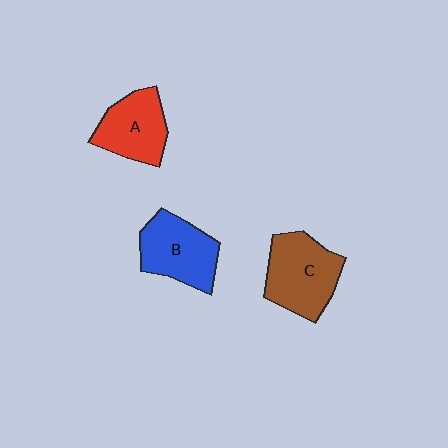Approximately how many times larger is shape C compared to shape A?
Approximately 1.2 times.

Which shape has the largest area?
Shape C (brown).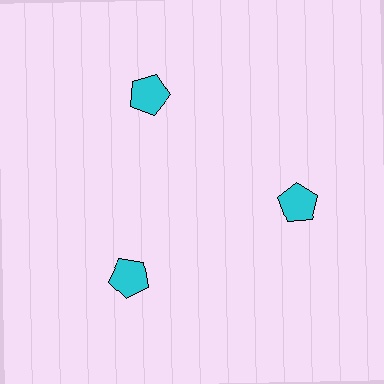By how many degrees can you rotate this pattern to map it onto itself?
The pattern maps onto itself every 120 degrees of rotation.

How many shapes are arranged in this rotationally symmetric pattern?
There are 3 shapes, arranged in 3 groups of 1.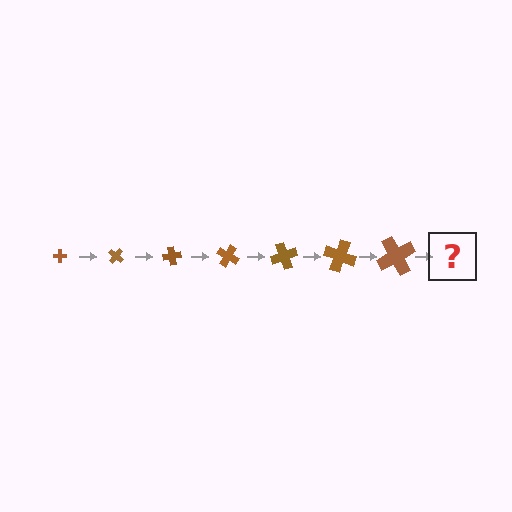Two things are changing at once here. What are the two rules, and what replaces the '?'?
The two rules are that the cross grows larger each step and it rotates 40 degrees each step. The '?' should be a cross, larger than the previous one and rotated 280 degrees from the start.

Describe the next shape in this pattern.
It should be a cross, larger than the previous one and rotated 280 degrees from the start.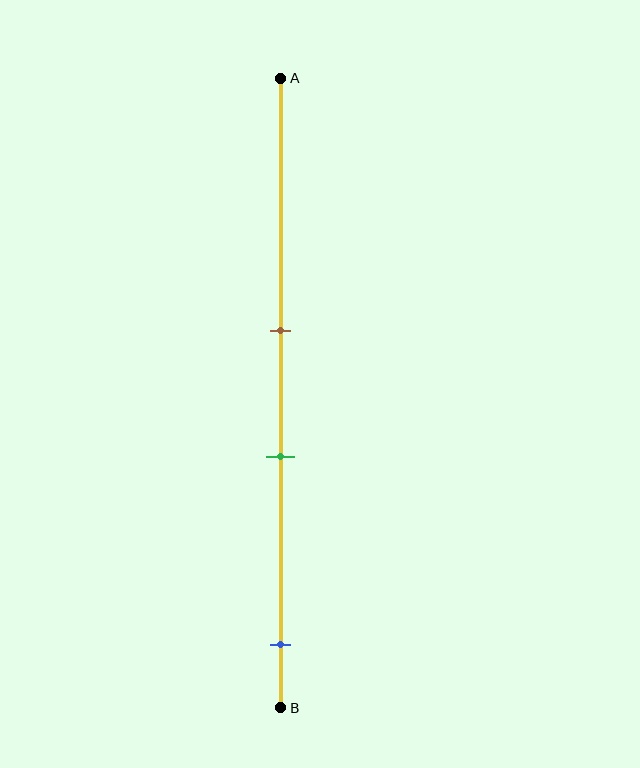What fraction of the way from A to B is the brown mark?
The brown mark is approximately 40% (0.4) of the way from A to B.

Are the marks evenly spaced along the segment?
No, the marks are not evenly spaced.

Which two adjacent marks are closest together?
The brown and green marks are the closest adjacent pair.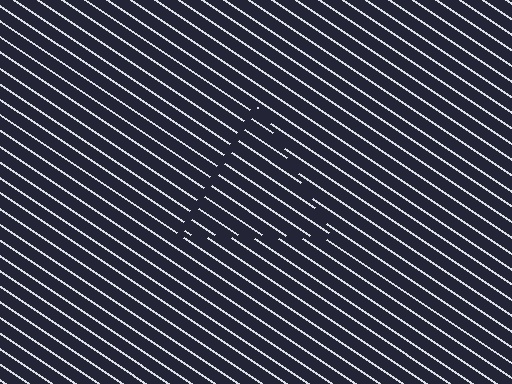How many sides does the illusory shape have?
3 sides — the line-ends trace a triangle.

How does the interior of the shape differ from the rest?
The interior of the shape contains the same grating, shifted by half a period — the contour is defined by the phase discontinuity where line-ends from the inner and outer gratings abut.